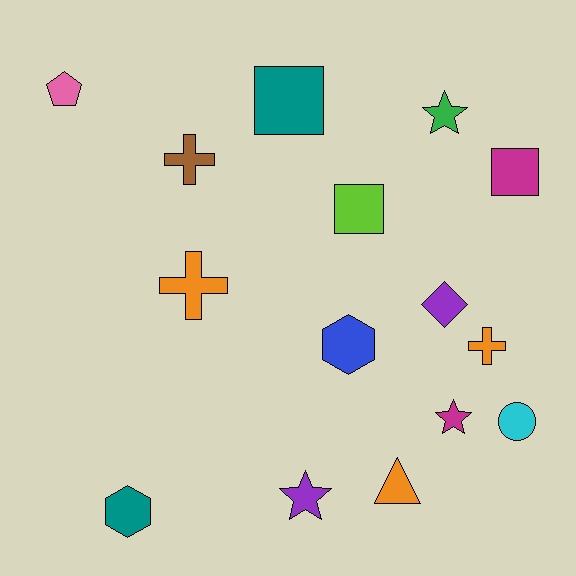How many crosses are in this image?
There are 3 crosses.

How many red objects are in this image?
There are no red objects.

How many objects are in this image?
There are 15 objects.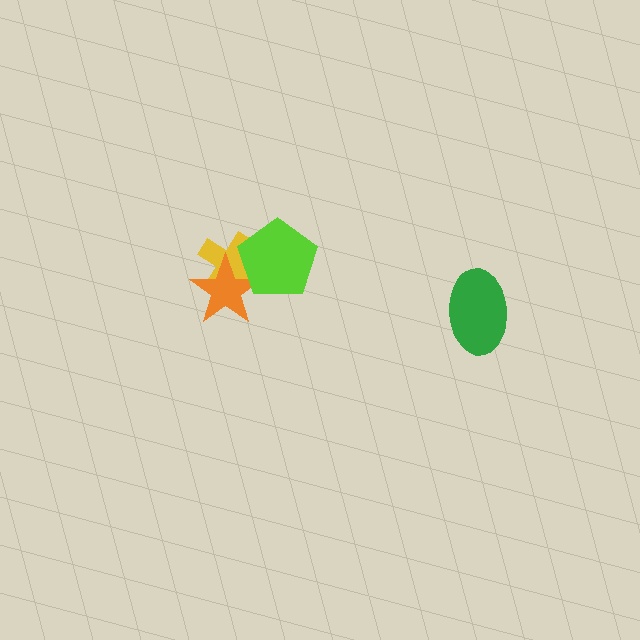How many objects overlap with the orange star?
2 objects overlap with the orange star.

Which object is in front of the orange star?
The lime pentagon is in front of the orange star.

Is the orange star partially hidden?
Yes, it is partially covered by another shape.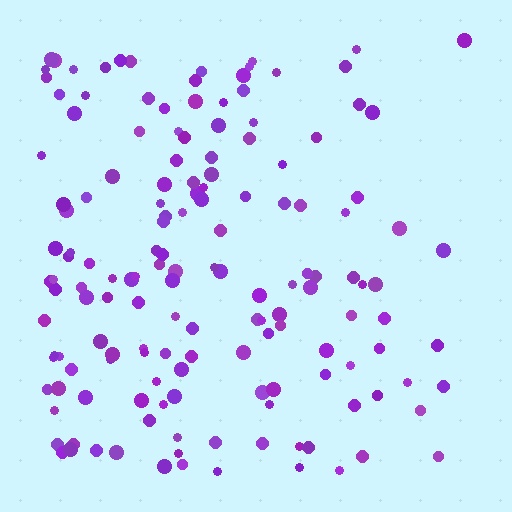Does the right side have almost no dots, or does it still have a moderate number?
Still a moderate number, just noticeably fewer than the left.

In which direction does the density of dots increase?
From right to left, with the left side densest.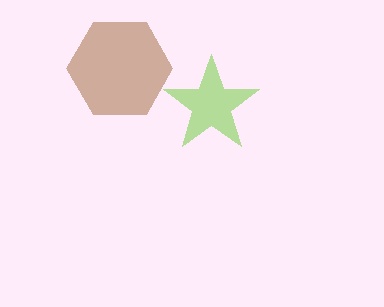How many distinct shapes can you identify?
There are 2 distinct shapes: a brown hexagon, a lime star.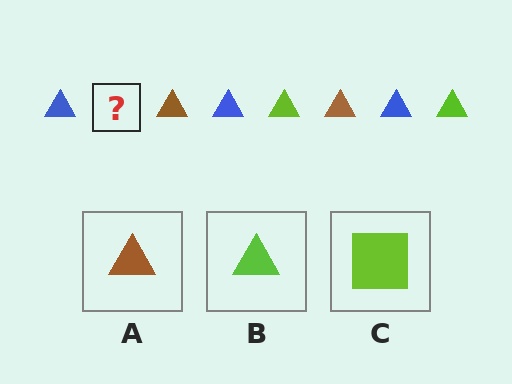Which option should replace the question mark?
Option B.